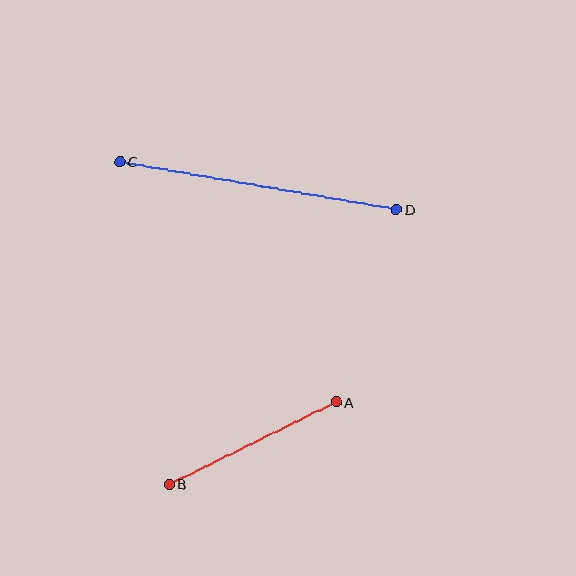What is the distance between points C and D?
The distance is approximately 281 pixels.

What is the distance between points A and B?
The distance is approximately 186 pixels.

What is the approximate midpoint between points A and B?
The midpoint is at approximately (253, 443) pixels.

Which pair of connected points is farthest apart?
Points C and D are farthest apart.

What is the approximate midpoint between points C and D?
The midpoint is at approximately (258, 185) pixels.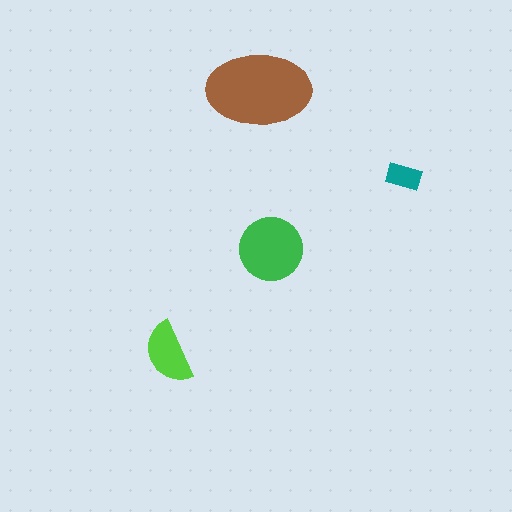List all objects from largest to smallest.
The brown ellipse, the green circle, the lime semicircle, the teal rectangle.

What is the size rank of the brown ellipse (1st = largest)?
1st.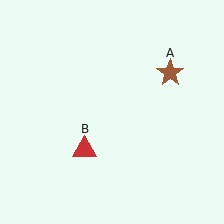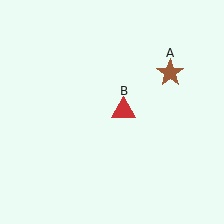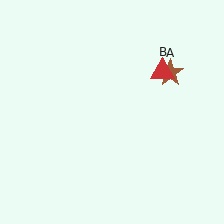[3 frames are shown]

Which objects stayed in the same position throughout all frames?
Brown star (object A) remained stationary.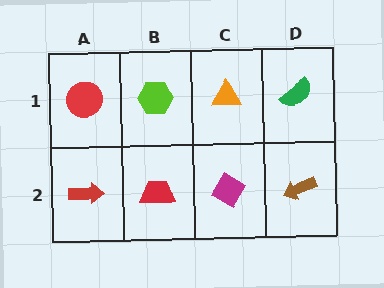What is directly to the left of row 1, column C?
A lime hexagon.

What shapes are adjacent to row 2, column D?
A green semicircle (row 1, column D), a magenta diamond (row 2, column C).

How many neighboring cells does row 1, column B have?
3.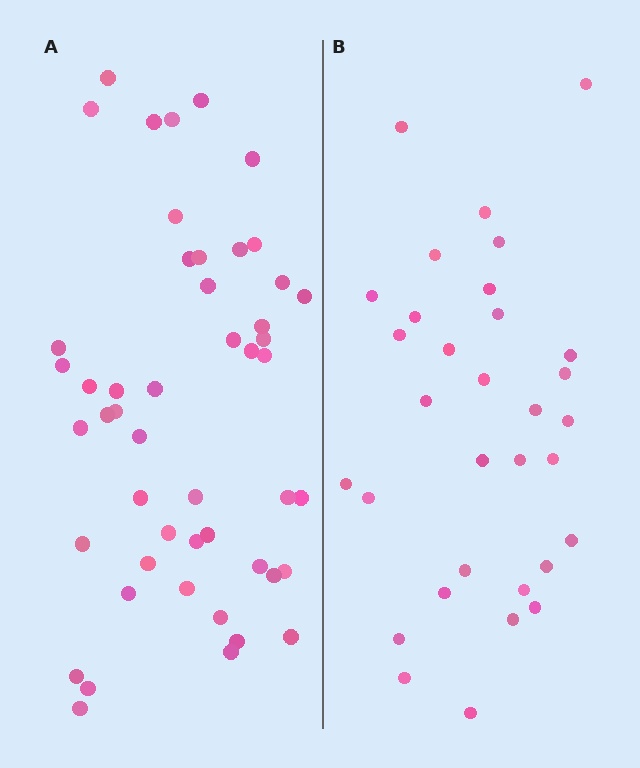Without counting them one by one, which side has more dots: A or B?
Region A (the left region) has more dots.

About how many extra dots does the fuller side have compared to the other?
Region A has approximately 15 more dots than region B.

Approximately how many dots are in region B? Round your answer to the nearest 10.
About 30 dots. (The exact count is 32, which rounds to 30.)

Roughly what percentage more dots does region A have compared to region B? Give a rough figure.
About 55% more.